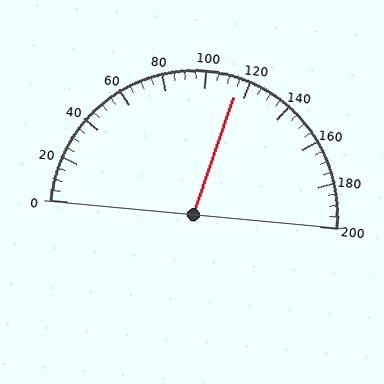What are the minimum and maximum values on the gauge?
The gauge ranges from 0 to 200.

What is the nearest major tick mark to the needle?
The nearest major tick mark is 120.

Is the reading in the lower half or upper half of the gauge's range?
The reading is in the upper half of the range (0 to 200).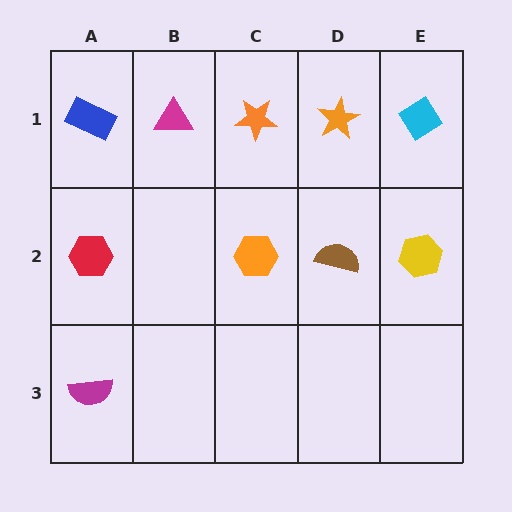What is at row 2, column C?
An orange hexagon.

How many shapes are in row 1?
5 shapes.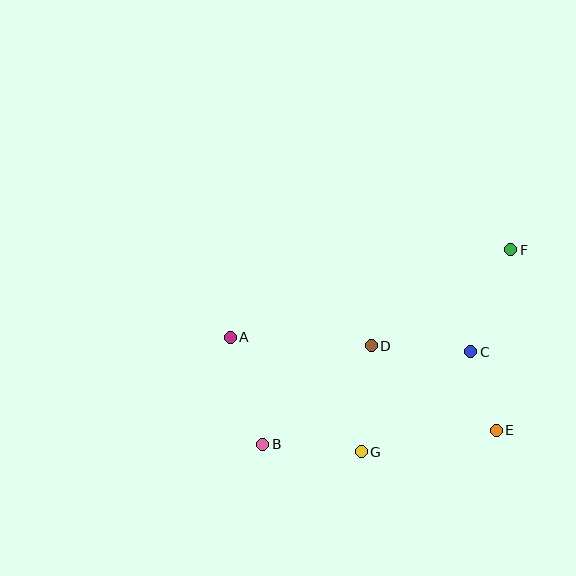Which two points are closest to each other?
Points C and E are closest to each other.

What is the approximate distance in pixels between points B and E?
The distance between B and E is approximately 234 pixels.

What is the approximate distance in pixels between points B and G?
The distance between B and G is approximately 98 pixels.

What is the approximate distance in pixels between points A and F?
The distance between A and F is approximately 294 pixels.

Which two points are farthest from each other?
Points B and F are farthest from each other.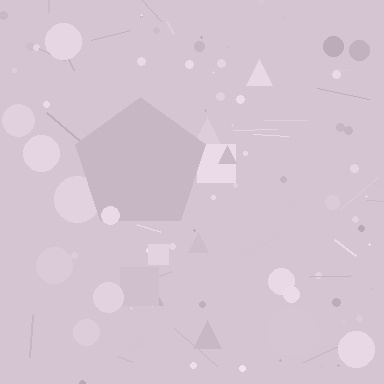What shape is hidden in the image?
A pentagon is hidden in the image.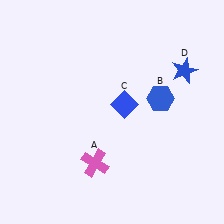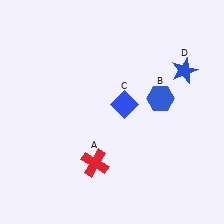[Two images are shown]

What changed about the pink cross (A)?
In Image 1, A is pink. In Image 2, it changed to red.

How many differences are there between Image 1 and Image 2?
There is 1 difference between the two images.